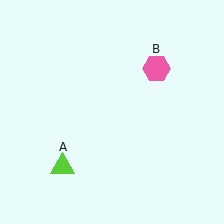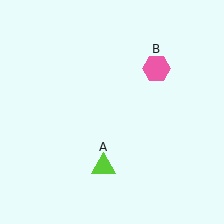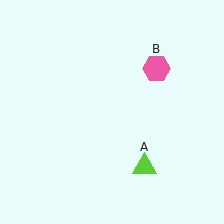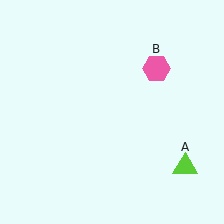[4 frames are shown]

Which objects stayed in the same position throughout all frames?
Pink hexagon (object B) remained stationary.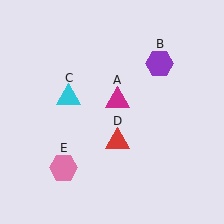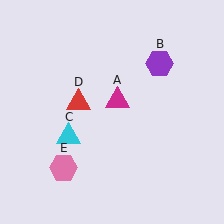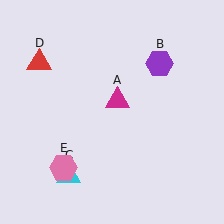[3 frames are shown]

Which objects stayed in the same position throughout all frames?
Magenta triangle (object A) and purple hexagon (object B) and pink hexagon (object E) remained stationary.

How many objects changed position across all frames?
2 objects changed position: cyan triangle (object C), red triangle (object D).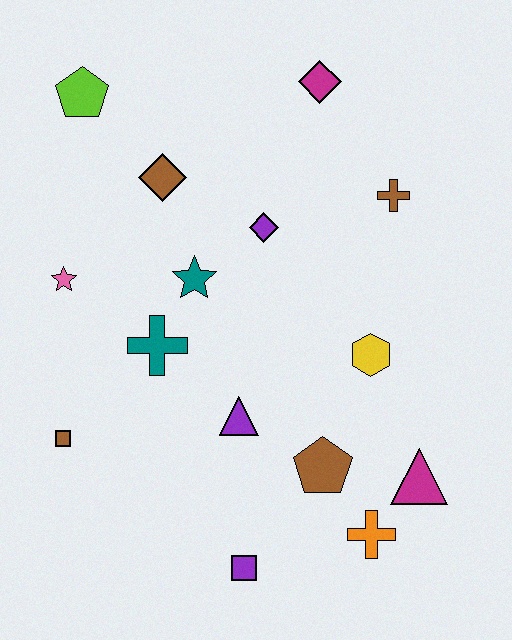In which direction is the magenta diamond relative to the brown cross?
The magenta diamond is above the brown cross.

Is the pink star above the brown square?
Yes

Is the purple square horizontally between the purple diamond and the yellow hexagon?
No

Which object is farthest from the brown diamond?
The orange cross is farthest from the brown diamond.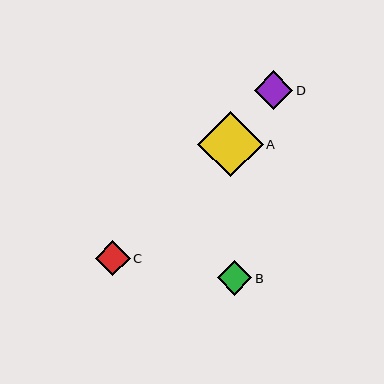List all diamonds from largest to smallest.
From largest to smallest: A, D, C, B.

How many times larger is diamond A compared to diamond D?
Diamond A is approximately 1.7 times the size of diamond D.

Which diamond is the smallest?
Diamond B is the smallest with a size of approximately 34 pixels.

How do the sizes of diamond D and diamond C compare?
Diamond D and diamond C are approximately the same size.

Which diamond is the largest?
Diamond A is the largest with a size of approximately 66 pixels.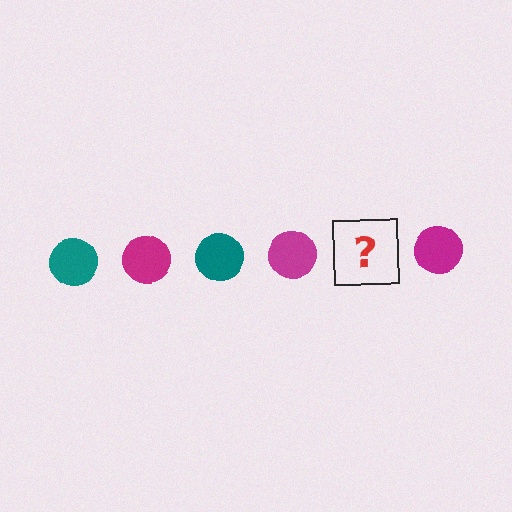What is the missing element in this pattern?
The missing element is a teal circle.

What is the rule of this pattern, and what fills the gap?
The rule is that the pattern cycles through teal, magenta circles. The gap should be filled with a teal circle.